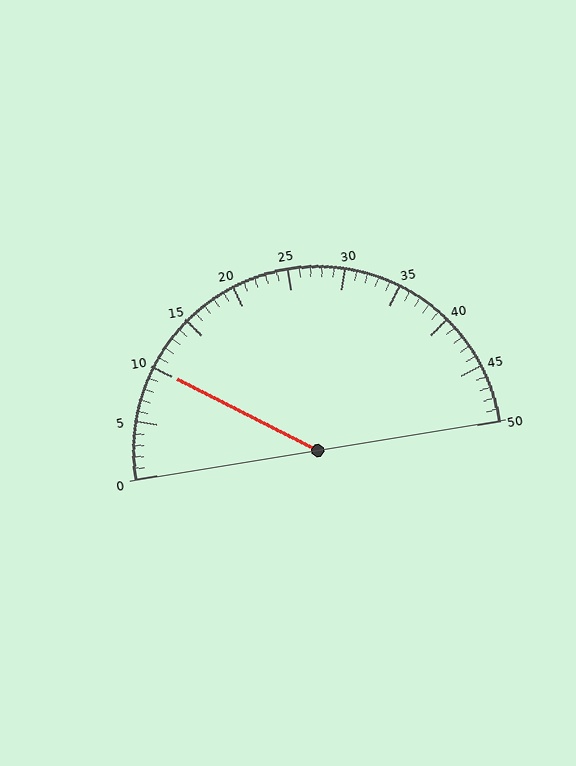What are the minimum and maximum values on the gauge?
The gauge ranges from 0 to 50.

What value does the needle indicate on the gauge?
The needle indicates approximately 10.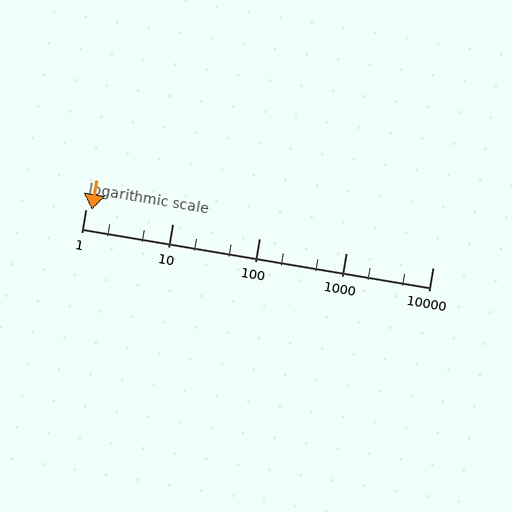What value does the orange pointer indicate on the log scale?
The pointer indicates approximately 1.2.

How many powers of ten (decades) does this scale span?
The scale spans 4 decades, from 1 to 10000.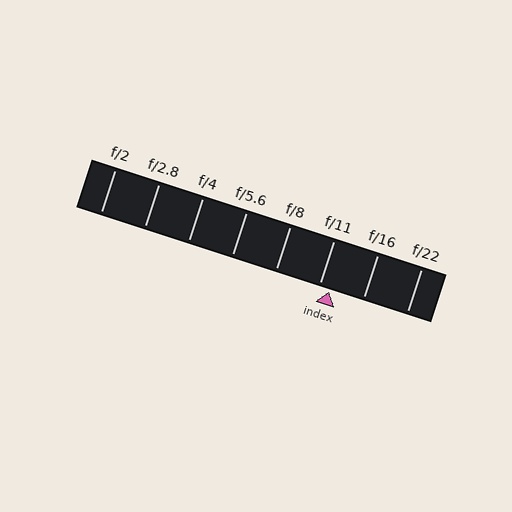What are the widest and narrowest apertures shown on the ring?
The widest aperture shown is f/2 and the narrowest is f/22.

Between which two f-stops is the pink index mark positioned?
The index mark is between f/11 and f/16.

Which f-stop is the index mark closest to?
The index mark is closest to f/11.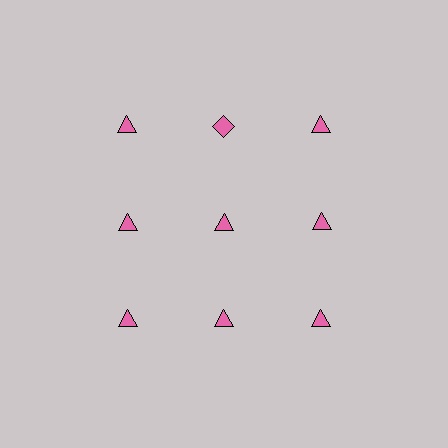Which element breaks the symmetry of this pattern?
The pink diamond in the top row, second from left column breaks the symmetry. All other shapes are pink triangles.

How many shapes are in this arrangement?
There are 9 shapes arranged in a grid pattern.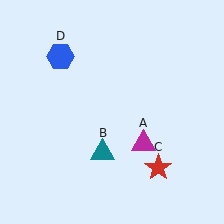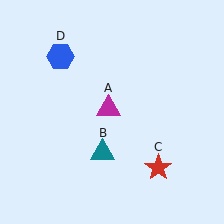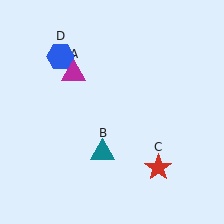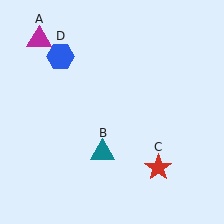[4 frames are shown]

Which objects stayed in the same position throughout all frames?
Teal triangle (object B) and red star (object C) and blue hexagon (object D) remained stationary.